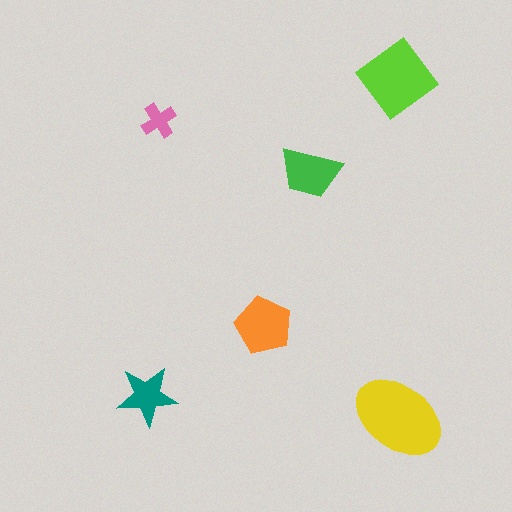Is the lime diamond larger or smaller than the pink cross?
Larger.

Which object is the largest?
The yellow ellipse.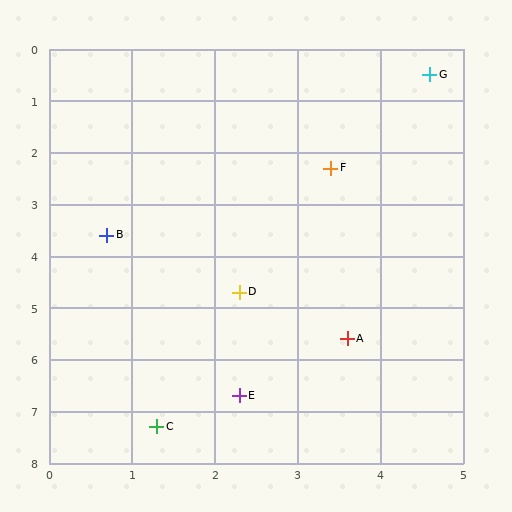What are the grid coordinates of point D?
Point D is at approximately (2.3, 4.7).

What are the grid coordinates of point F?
Point F is at approximately (3.4, 2.3).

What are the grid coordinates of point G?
Point G is at approximately (4.6, 0.5).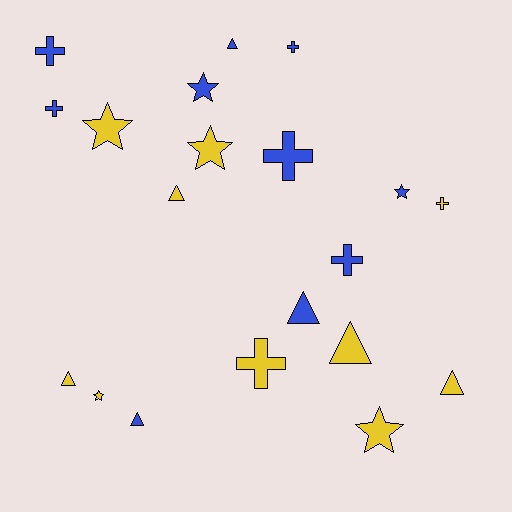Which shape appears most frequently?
Cross, with 7 objects.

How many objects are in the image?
There are 20 objects.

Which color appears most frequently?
Yellow, with 10 objects.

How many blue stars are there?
There are 2 blue stars.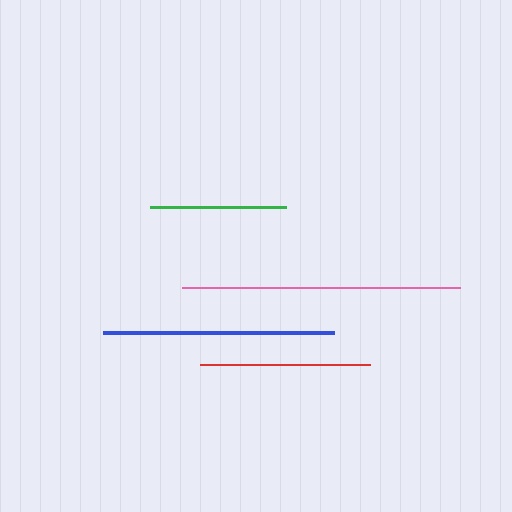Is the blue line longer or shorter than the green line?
The blue line is longer than the green line.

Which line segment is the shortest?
The green line is the shortest at approximately 136 pixels.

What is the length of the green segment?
The green segment is approximately 136 pixels long.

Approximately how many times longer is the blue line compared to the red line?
The blue line is approximately 1.4 times the length of the red line.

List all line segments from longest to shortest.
From longest to shortest: pink, blue, red, green.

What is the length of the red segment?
The red segment is approximately 170 pixels long.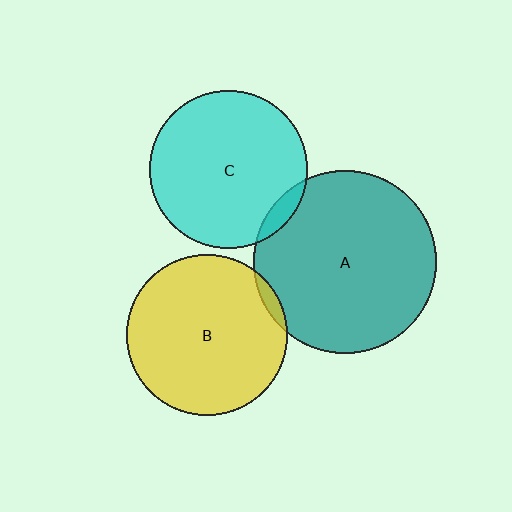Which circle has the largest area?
Circle A (teal).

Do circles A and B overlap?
Yes.